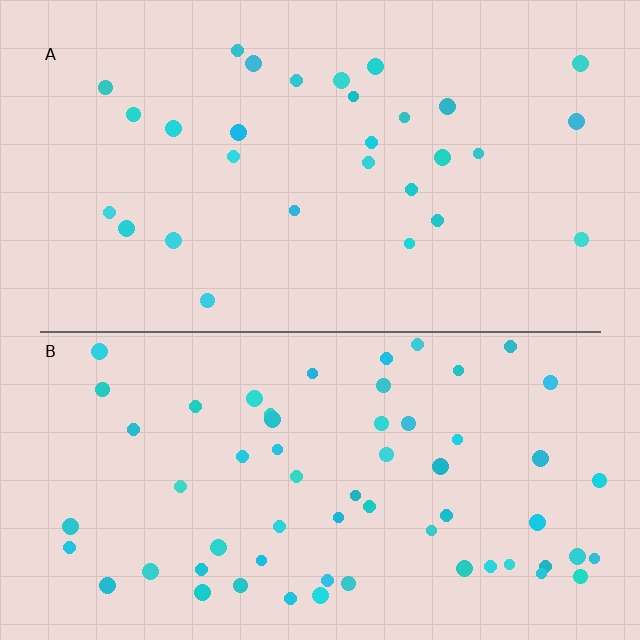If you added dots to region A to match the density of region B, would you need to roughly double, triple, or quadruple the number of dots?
Approximately double.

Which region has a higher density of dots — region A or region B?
B (the bottom).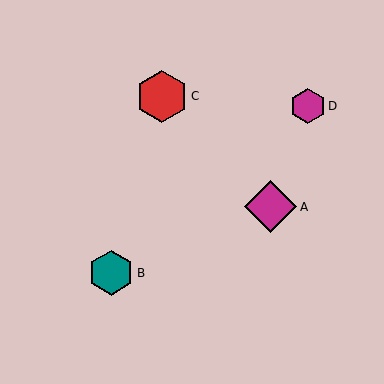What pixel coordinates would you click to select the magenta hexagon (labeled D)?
Click at (308, 106) to select the magenta hexagon D.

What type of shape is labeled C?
Shape C is a red hexagon.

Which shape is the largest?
The red hexagon (labeled C) is the largest.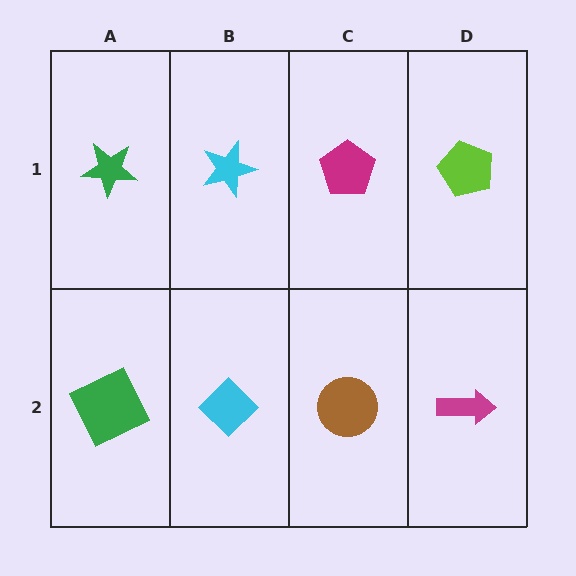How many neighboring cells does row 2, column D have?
2.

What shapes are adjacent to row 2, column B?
A cyan star (row 1, column B), a green square (row 2, column A), a brown circle (row 2, column C).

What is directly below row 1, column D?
A magenta arrow.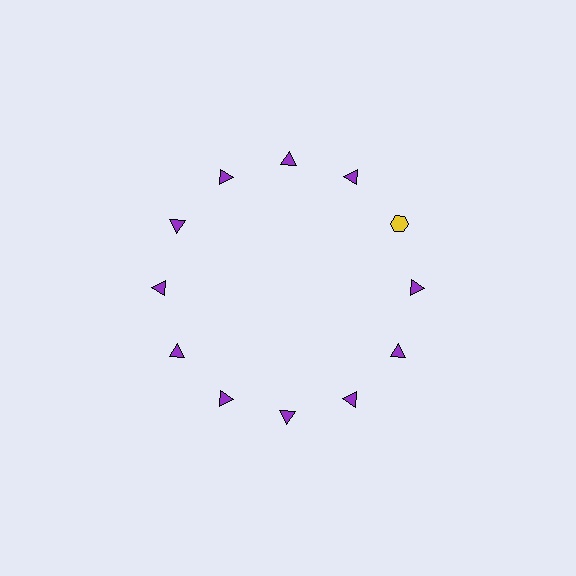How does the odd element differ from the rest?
It differs in both color (yellow instead of purple) and shape (hexagon instead of triangle).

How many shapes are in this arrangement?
There are 12 shapes arranged in a ring pattern.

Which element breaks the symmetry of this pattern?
The yellow hexagon at roughly the 2 o'clock position breaks the symmetry. All other shapes are purple triangles.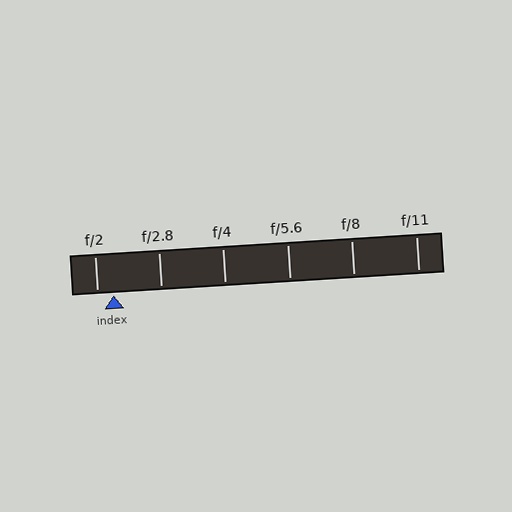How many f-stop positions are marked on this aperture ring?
There are 6 f-stop positions marked.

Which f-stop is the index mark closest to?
The index mark is closest to f/2.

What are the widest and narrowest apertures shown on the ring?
The widest aperture shown is f/2 and the narrowest is f/11.